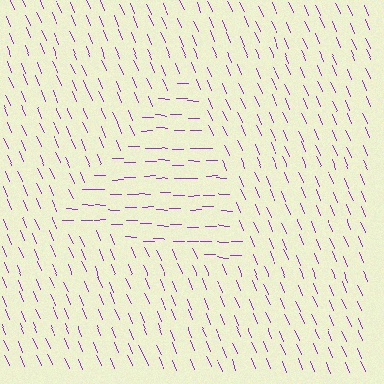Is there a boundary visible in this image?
Yes, there is a texture boundary formed by a change in line orientation.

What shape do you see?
I see a triangle.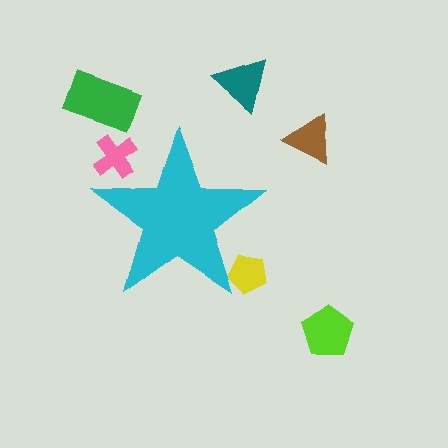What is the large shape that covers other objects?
A cyan star.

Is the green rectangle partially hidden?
No, the green rectangle is fully visible.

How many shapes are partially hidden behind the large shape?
2 shapes are partially hidden.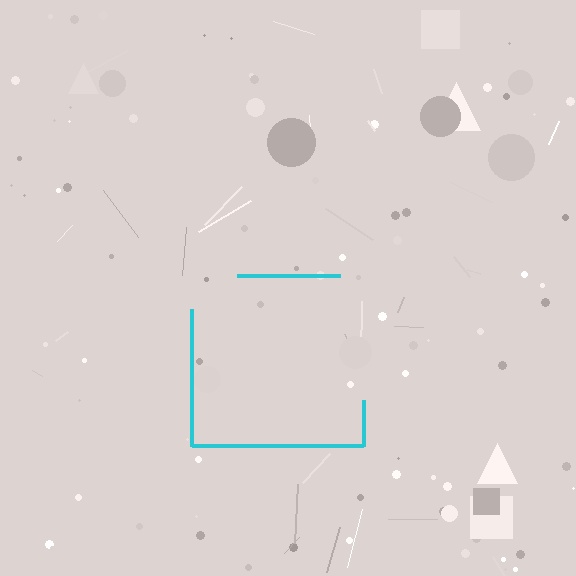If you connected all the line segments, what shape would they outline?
They would outline a square.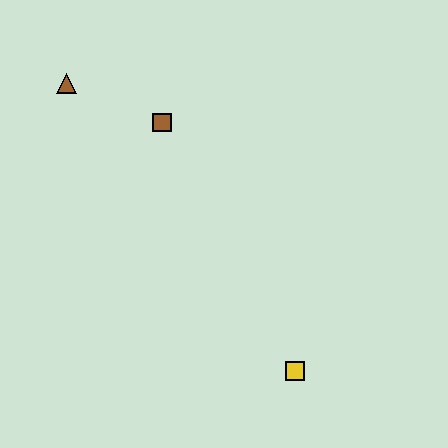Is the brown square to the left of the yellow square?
Yes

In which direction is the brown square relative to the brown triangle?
The brown square is to the right of the brown triangle.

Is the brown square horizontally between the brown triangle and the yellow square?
Yes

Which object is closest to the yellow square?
The brown square is closest to the yellow square.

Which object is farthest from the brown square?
The yellow square is farthest from the brown square.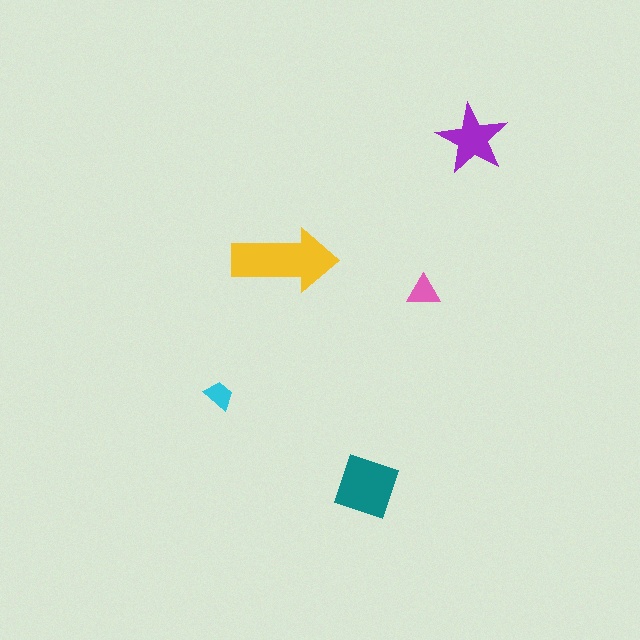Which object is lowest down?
The teal square is bottommost.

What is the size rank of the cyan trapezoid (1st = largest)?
5th.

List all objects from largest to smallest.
The yellow arrow, the teal square, the purple star, the pink triangle, the cyan trapezoid.